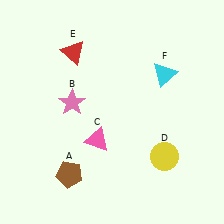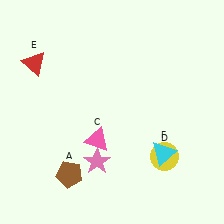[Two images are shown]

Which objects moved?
The objects that moved are: the pink star (B), the red triangle (E), the cyan triangle (F).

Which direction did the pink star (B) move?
The pink star (B) moved down.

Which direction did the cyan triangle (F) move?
The cyan triangle (F) moved down.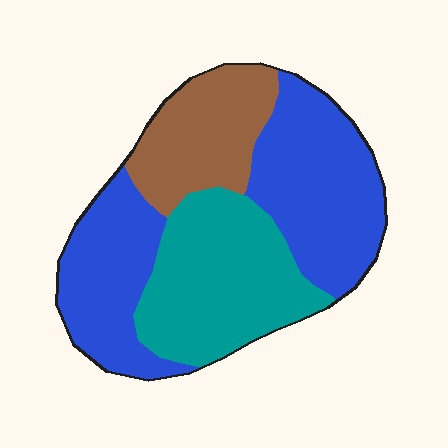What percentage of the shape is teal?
Teal takes up between a sixth and a third of the shape.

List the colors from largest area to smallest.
From largest to smallest: blue, teal, brown.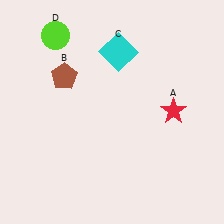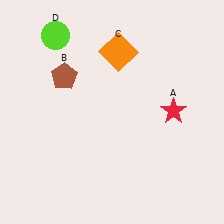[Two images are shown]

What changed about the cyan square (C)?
In Image 1, C is cyan. In Image 2, it changed to orange.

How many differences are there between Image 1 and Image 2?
There is 1 difference between the two images.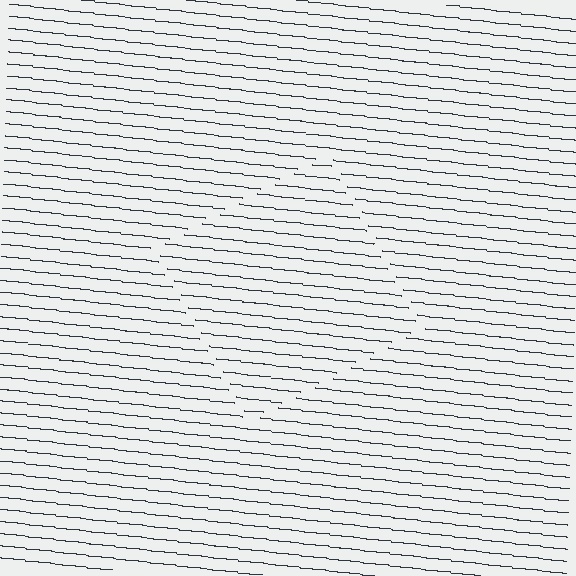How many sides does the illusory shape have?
4 sides — the line-ends trace a square.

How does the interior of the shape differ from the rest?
The interior of the shape contains the same grating, shifted by half a period — the contour is defined by the phase discontinuity where line-ends from the inner and outer gratings abut.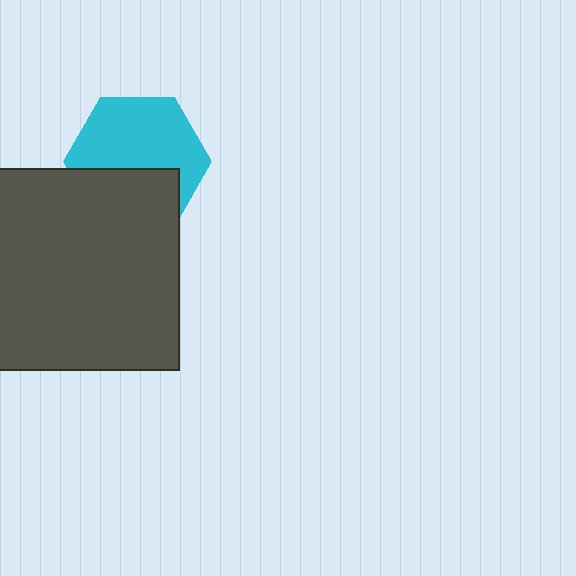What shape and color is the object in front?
The object in front is a dark gray square.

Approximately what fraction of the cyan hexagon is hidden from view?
Roughly 40% of the cyan hexagon is hidden behind the dark gray square.